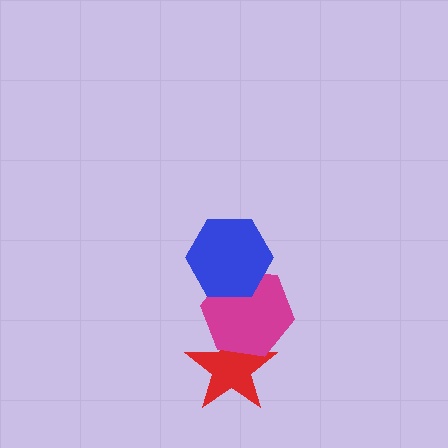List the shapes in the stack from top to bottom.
From top to bottom: the blue hexagon, the magenta hexagon, the red star.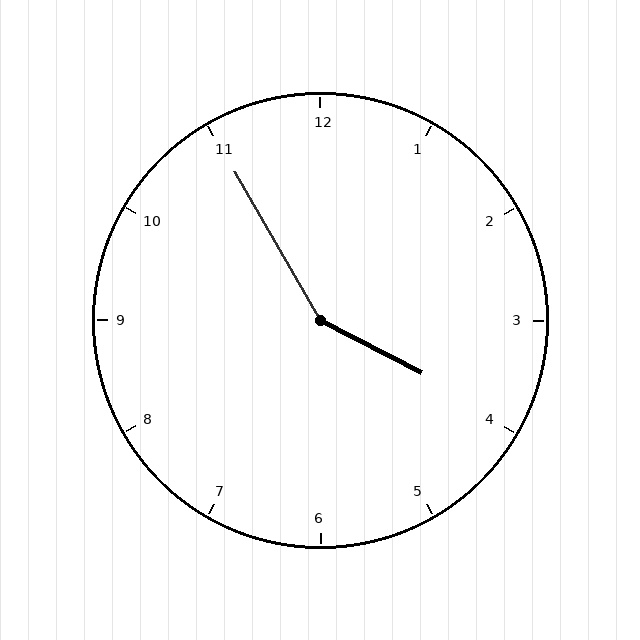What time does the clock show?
3:55.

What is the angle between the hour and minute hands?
Approximately 148 degrees.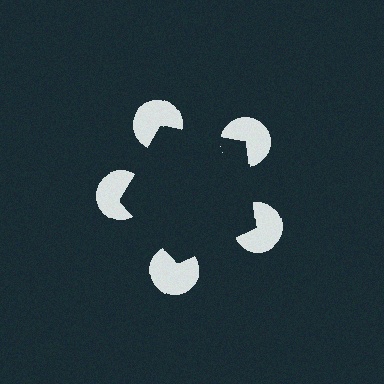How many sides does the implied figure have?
5 sides.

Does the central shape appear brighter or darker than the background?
It typically appears slightly darker than the background, even though no actual brightness change is drawn.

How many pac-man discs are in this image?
There are 5 — one at each vertex of the illusory pentagon.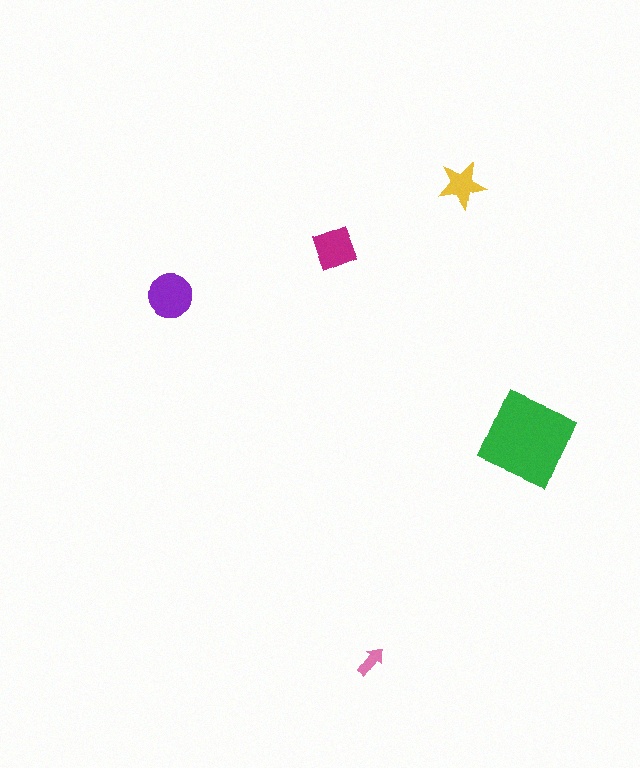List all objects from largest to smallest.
The green square, the purple circle, the magenta diamond, the yellow star, the pink arrow.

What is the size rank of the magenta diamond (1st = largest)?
3rd.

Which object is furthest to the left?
The purple circle is leftmost.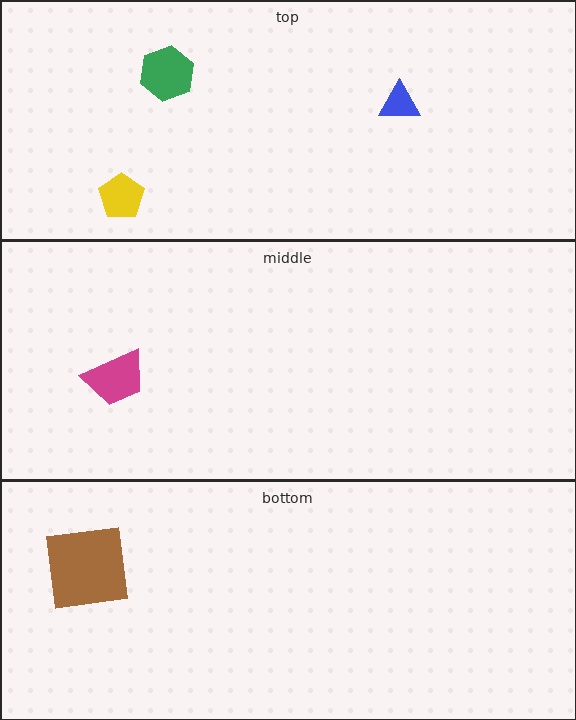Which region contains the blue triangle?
The top region.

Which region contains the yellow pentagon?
The top region.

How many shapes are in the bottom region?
1.